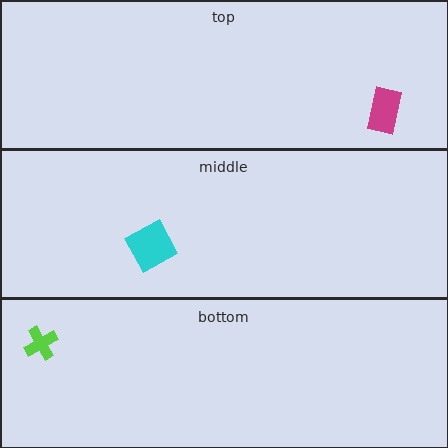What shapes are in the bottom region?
The lime cross.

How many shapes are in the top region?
1.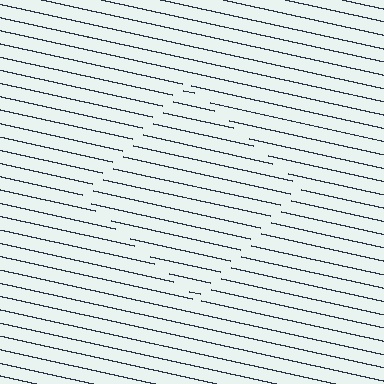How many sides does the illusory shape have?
4 sides — the line-ends trace a square.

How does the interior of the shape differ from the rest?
The interior of the shape contains the same grating, shifted by half a period — the contour is defined by the phase discontinuity where line-ends from the inner and outer gratings abut.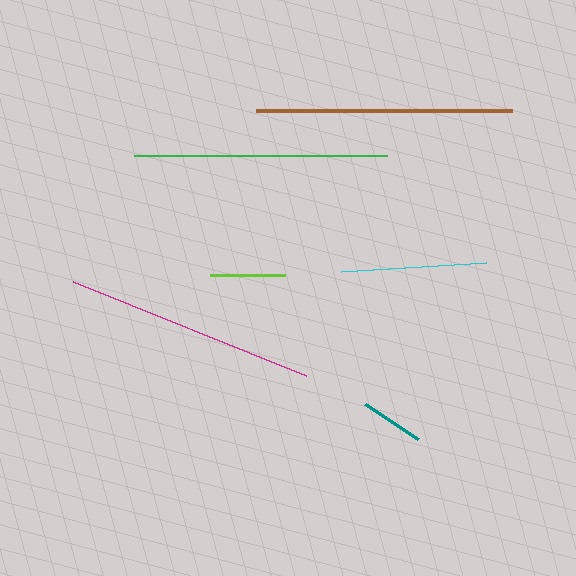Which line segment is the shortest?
The teal line is the shortest at approximately 63 pixels.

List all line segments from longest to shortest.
From longest to shortest: brown, green, magenta, cyan, lime, teal.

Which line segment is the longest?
The brown line is the longest at approximately 255 pixels.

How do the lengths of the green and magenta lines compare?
The green and magenta lines are approximately the same length.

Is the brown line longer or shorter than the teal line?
The brown line is longer than the teal line.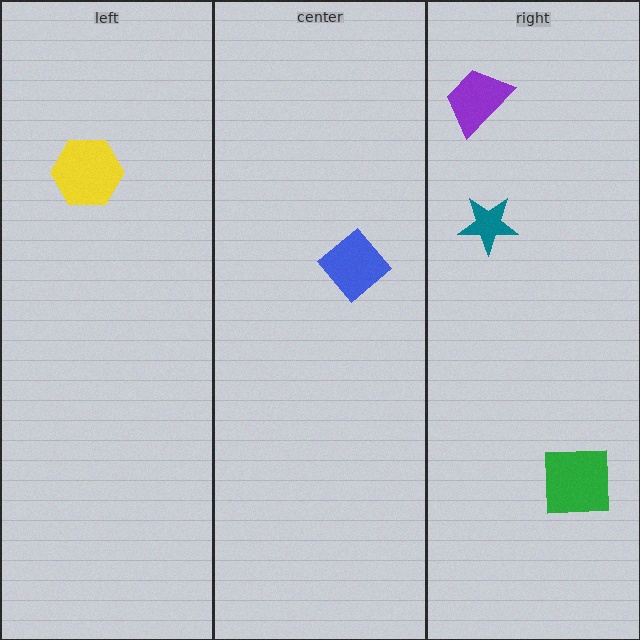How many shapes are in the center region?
1.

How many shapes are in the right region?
3.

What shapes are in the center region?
The blue diamond.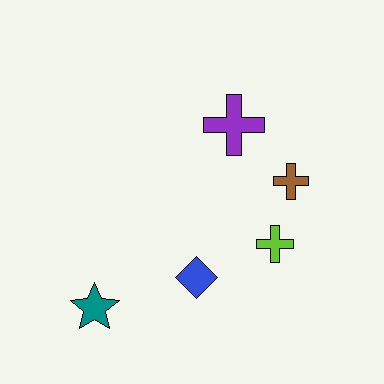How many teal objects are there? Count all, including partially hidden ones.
There is 1 teal object.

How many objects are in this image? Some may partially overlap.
There are 5 objects.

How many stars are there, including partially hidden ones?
There is 1 star.